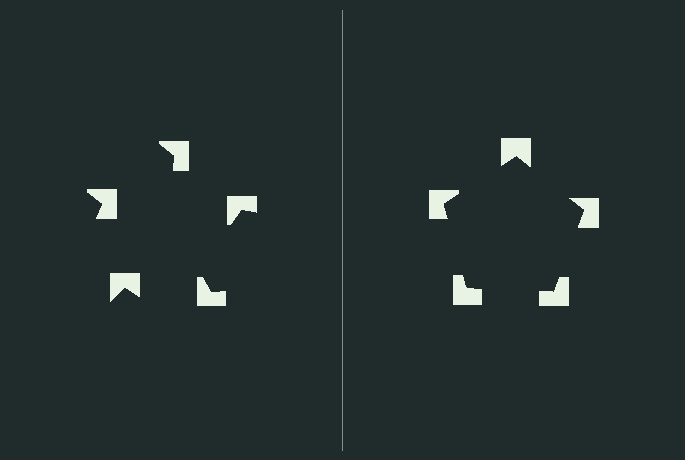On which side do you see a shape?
An illusory pentagon appears on the right side. On the left side the wedge cuts are rotated, so no coherent shape forms.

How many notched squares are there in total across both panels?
10 — 5 on each side.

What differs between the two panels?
The notched squares are positioned identically on both sides; only the wedge orientations differ. On the right they align to a pentagon; on the left they are misaligned.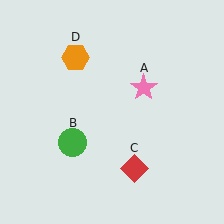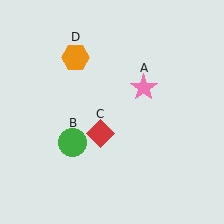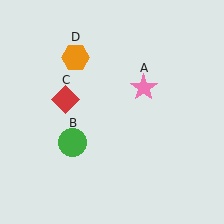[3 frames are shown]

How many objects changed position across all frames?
1 object changed position: red diamond (object C).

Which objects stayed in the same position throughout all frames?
Pink star (object A) and green circle (object B) and orange hexagon (object D) remained stationary.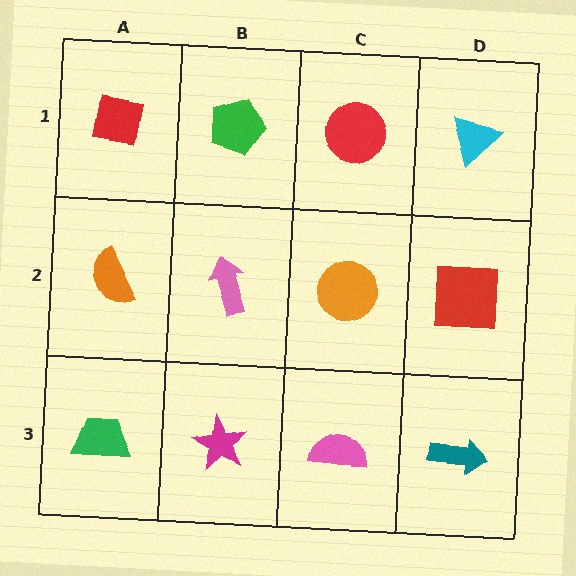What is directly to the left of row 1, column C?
A green pentagon.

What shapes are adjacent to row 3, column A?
An orange semicircle (row 2, column A), a magenta star (row 3, column B).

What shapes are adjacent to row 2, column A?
A red square (row 1, column A), a green trapezoid (row 3, column A), a pink arrow (row 2, column B).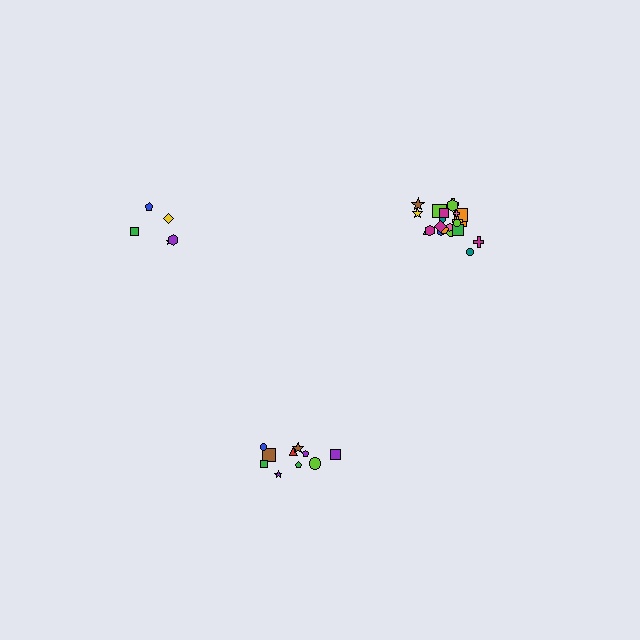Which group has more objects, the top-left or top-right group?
The top-right group.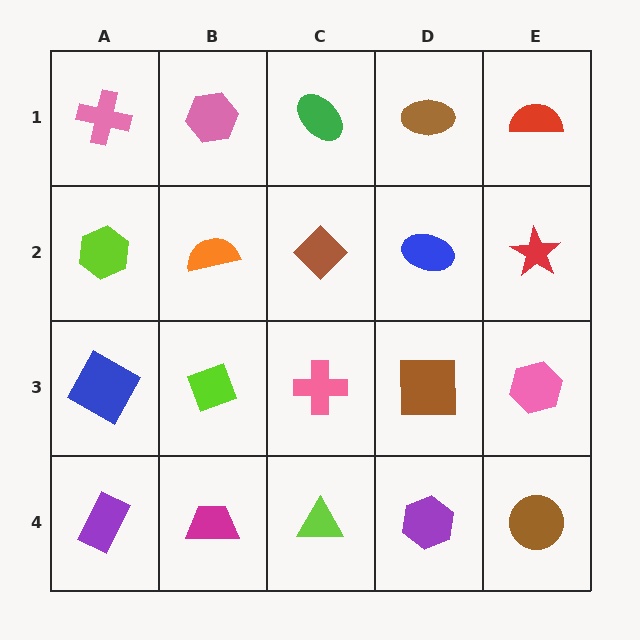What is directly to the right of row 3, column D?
A pink hexagon.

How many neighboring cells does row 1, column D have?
3.